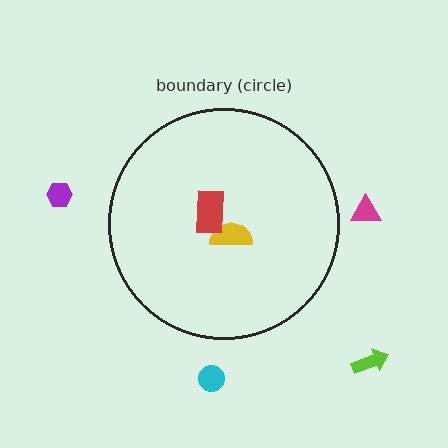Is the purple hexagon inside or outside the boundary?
Outside.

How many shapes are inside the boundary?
2 inside, 4 outside.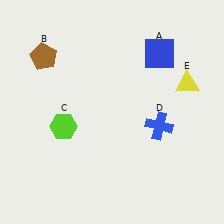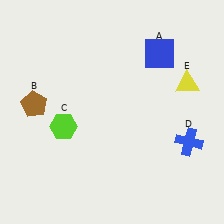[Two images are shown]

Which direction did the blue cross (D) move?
The blue cross (D) moved right.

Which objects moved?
The objects that moved are: the brown pentagon (B), the blue cross (D).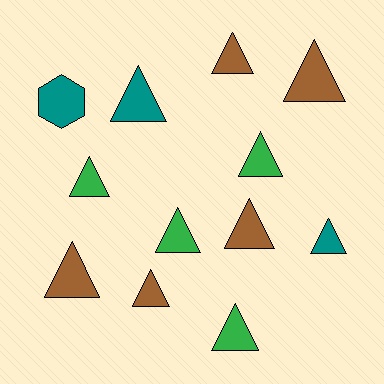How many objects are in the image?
There are 12 objects.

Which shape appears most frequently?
Triangle, with 11 objects.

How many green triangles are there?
There are 4 green triangles.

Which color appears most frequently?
Brown, with 5 objects.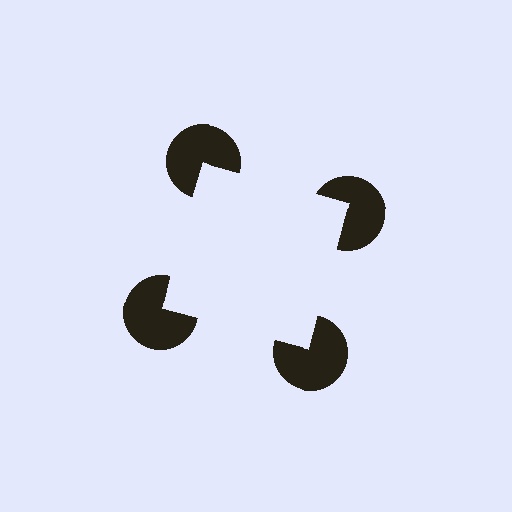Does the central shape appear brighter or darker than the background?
It typically appears slightly brighter than the background, even though no actual brightness change is drawn.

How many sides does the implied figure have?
4 sides.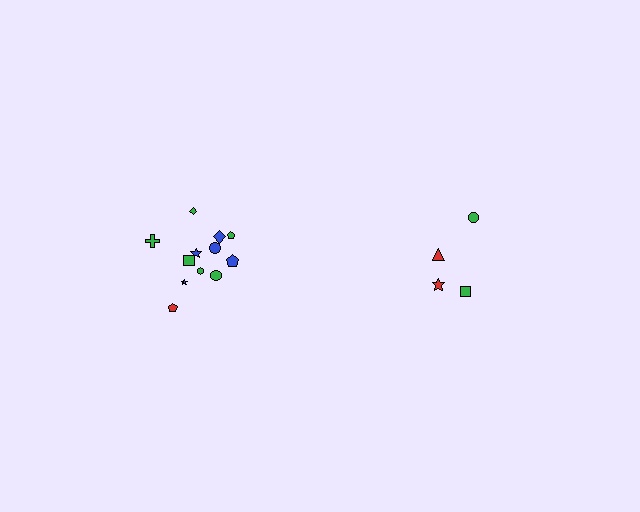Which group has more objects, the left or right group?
The left group.